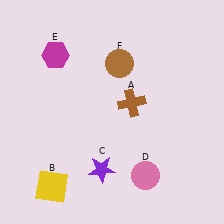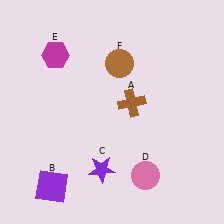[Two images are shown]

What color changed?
The square (B) changed from yellow in Image 1 to purple in Image 2.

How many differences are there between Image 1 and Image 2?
There is 1 difference between the two images.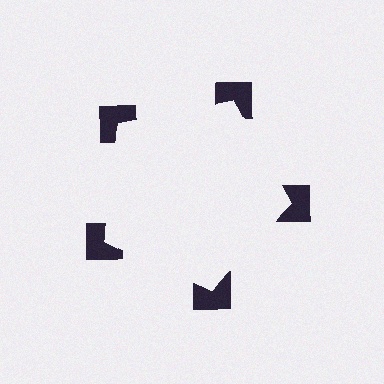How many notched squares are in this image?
There are 5 — one at each vertex of the illusory pentagon.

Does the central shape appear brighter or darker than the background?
It typically appears slightly brighter than the background, even though no actual brightness change is drawn.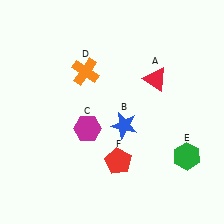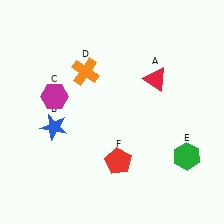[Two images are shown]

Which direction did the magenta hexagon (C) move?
The magenta hexagon (C) moved left.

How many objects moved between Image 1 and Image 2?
2 objects moved between the two images.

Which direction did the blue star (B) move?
The blue star (B) moved left.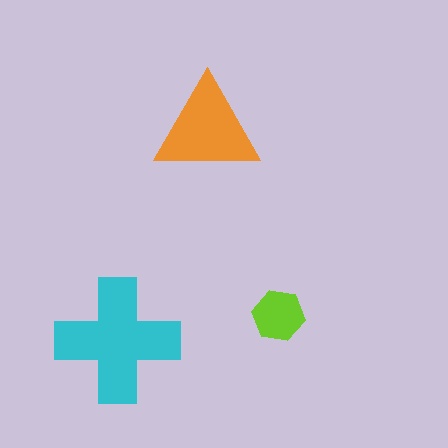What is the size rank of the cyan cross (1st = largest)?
1st.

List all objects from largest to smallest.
The cyan cross, the orange triangle, the lime hexagon.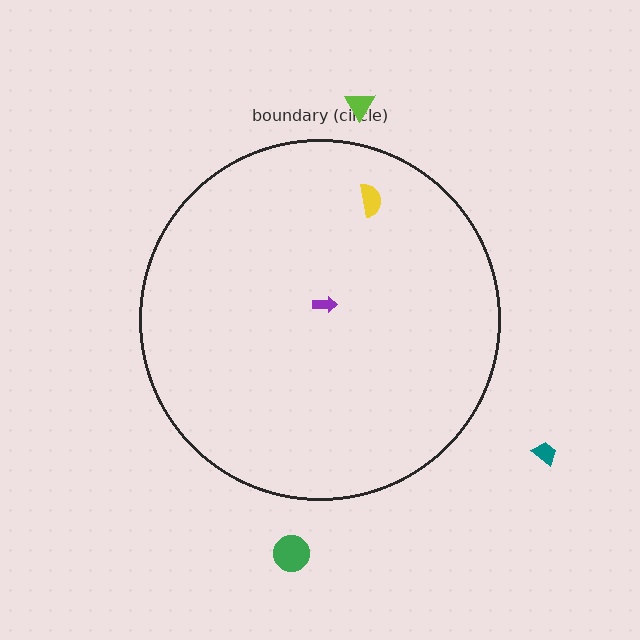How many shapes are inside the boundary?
2 inside, 3 outside.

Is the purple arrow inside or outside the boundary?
Inside.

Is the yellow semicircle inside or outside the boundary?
Inside.